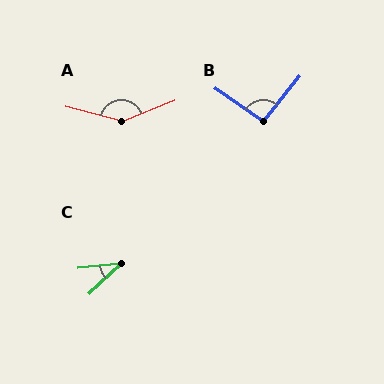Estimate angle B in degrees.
Approximately 94 degrees.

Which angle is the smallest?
C, at approximately 38 degrees.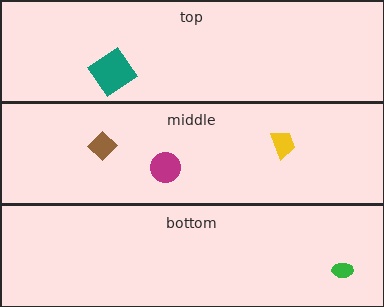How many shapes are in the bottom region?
1.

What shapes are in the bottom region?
The green ellipse.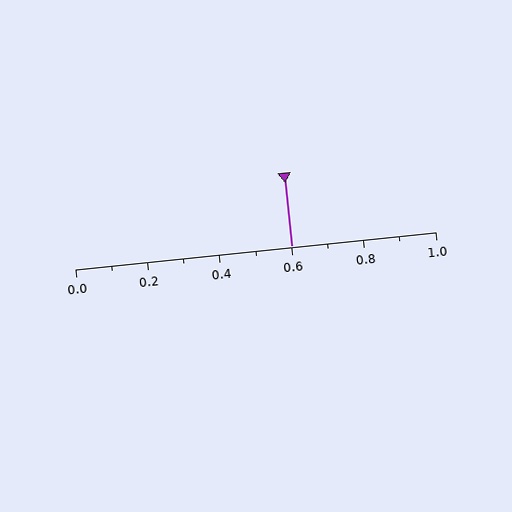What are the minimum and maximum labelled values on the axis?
The axis runs from 0.0 to 1.0.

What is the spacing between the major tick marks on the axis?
The major ticks are spaced 0.2 apart.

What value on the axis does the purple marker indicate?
The marker indicates approximately 0.6.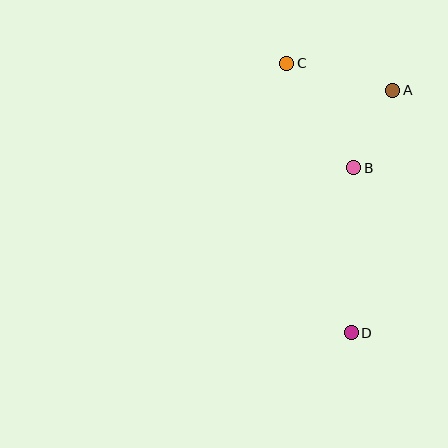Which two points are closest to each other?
Points A and B are closest to each other.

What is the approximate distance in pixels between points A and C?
The distance between A and C is approximately 109 pixels.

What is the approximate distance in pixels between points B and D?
The distance between B and D is approximately 165 pixels.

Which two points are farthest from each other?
Points C and D are farthest from each other.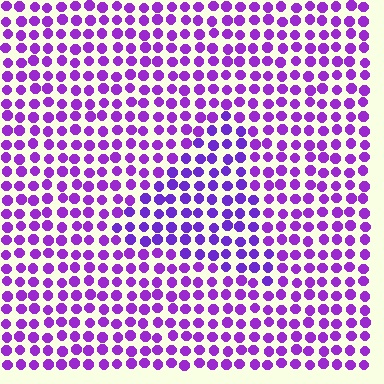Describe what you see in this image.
The image is filled with small purple elements in a uniform arrangement. A triangle-shaped region is visible where the elements are tinted to a slightly different hue, forming a subtle color boundary.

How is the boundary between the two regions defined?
The boundary is defined purely by a slight shift in hue (about 18 degrees). Spacing, size, and orientation are identical on both sides.